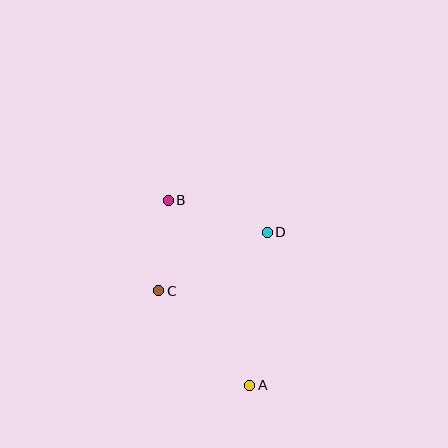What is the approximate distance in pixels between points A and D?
The distance between A and D is approximately 154 pixels.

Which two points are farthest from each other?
Points A and B are farthest from each other.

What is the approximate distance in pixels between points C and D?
The distance between C and D is approximately 123 pixels.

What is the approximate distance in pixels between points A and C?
The distance between A and C is approximately 132 pixels.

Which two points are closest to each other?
Points B and C are closest to each other.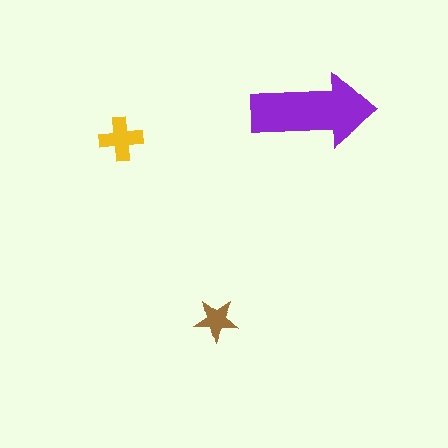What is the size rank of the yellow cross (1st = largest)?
2nd.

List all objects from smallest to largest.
The brown star, the yellow cross, the purple arrow.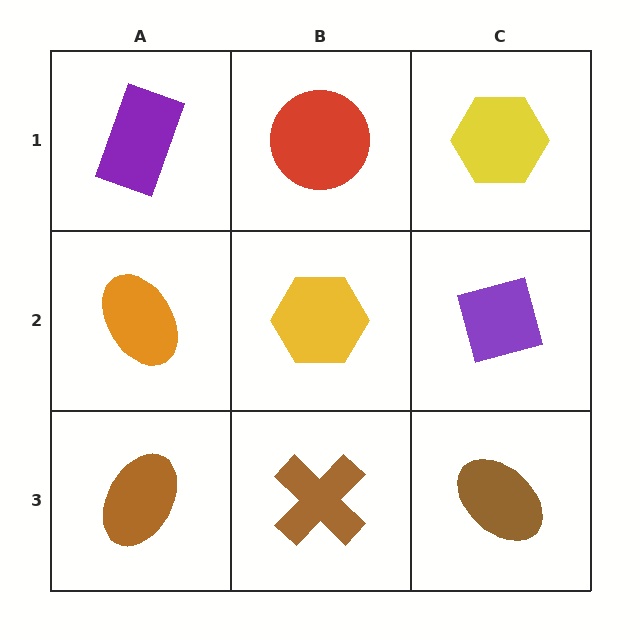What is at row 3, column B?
A brown cross.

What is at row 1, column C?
A yellow hexagon.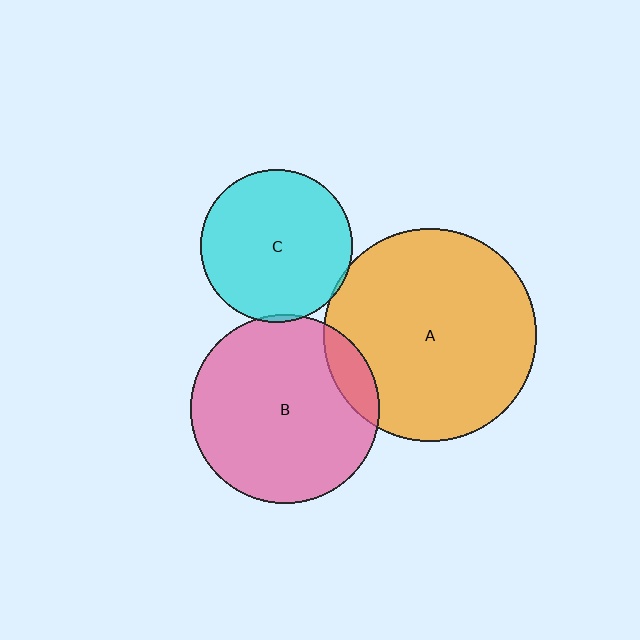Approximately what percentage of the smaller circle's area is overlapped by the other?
Approximately 5%.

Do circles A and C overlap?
Yes.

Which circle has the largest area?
Circle A (orange).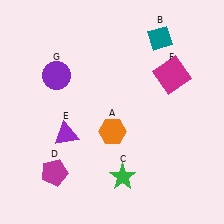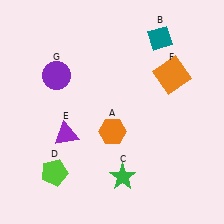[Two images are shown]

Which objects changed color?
D changed from magenta to lime. F changed from magenta to orange.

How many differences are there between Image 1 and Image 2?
There are 2 differences between the two images.